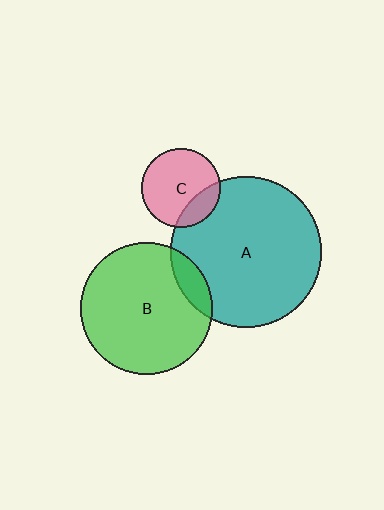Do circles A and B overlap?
Yes.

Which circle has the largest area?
Circle A (teal).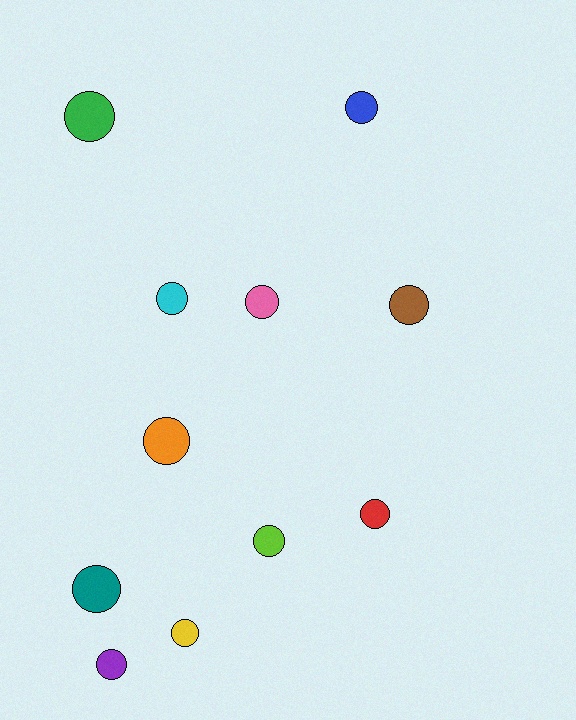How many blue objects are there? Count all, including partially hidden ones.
There is 1 blue object.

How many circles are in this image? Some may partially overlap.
There are 11 circles.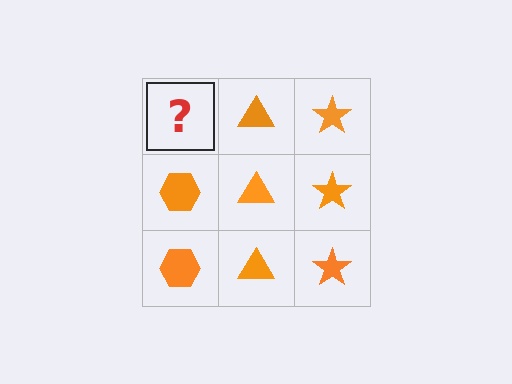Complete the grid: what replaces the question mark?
The question mark should be replaced with an orange hexagon.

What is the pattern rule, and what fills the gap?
The rule is that each column has a consistent shape. The gap should be filled with an orange hexagon.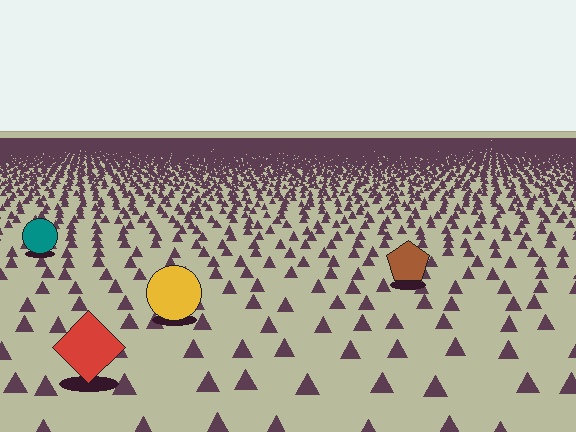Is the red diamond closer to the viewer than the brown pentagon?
Yes. The red diamond is closer — you can tell from the texture gradient: the ground texture is coarser near it.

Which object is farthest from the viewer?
The teal circle is farthest from the viewer. It appears smaller and the ground texture around it is denser.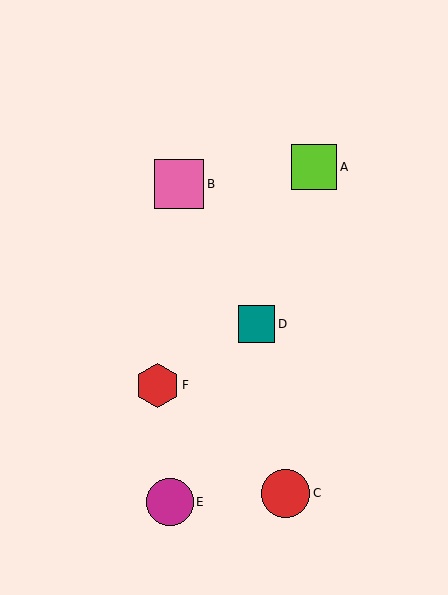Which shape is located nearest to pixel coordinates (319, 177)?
The lime square (labeled A) at (314, 167) is nearest to that location.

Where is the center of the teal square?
The center of the teal square is at (257, 324).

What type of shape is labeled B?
Shape B is a pink square.